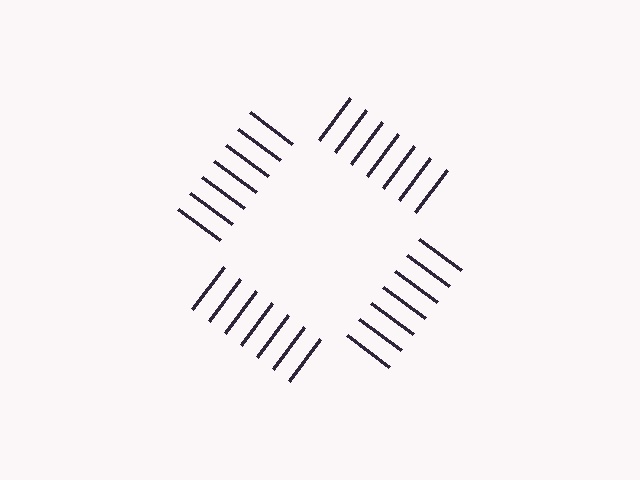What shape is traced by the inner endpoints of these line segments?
An illusory square — the line segments terminate on its edges but no continuous stroke is drawn.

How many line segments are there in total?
28 — 7 along each of the 4 edges.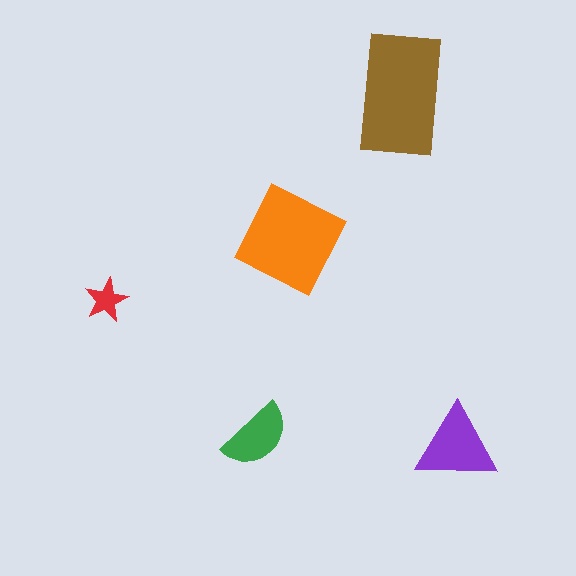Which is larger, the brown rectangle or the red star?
The brown rectangle.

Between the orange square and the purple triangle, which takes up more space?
The orange square.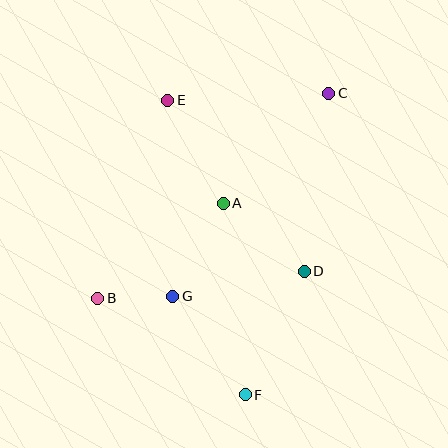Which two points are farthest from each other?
Points C and F are farthest from each other.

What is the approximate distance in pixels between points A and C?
The distance between A and C is approximately 152 pixels.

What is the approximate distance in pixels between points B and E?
The distance between B and E is approximately 210 pixels.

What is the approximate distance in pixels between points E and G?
The distance between E and G is approximately 196 pixels.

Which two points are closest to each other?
Points B and G are closest to each other.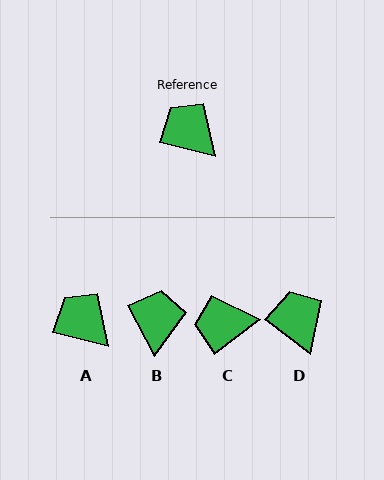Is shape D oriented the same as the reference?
No, it is off by about 24 degrees.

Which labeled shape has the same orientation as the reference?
A.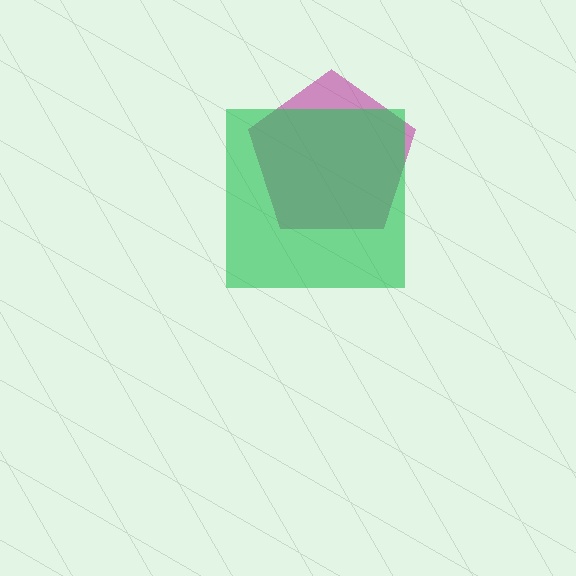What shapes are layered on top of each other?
The layered shapes are: a magenta pentagon, a green square.